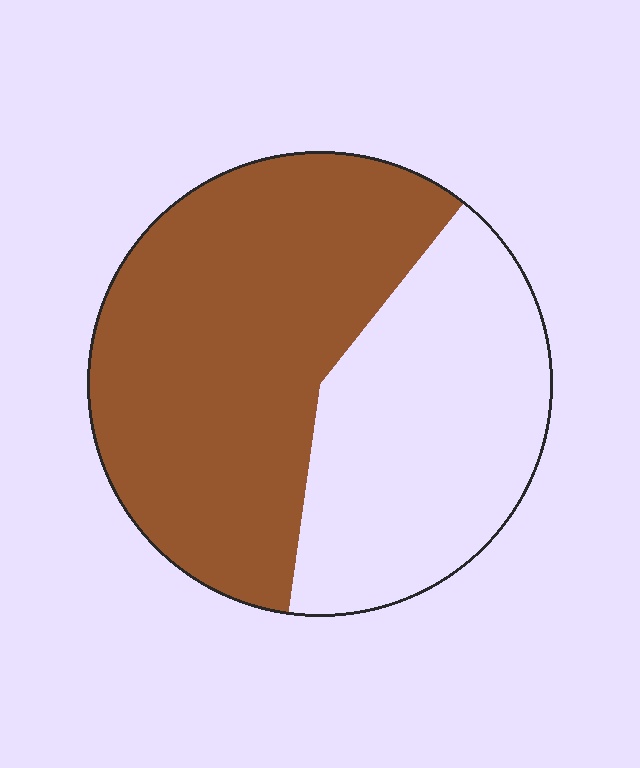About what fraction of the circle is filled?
About three fifths (3/5).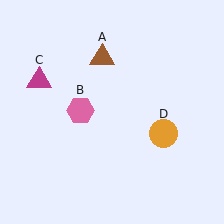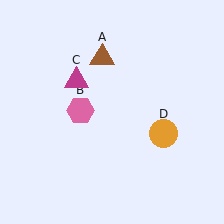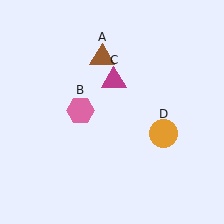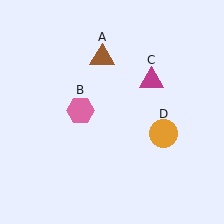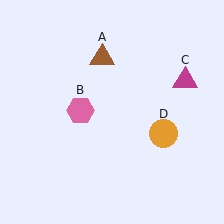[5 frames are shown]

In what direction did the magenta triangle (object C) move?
The magenta triangle (object C) moved right.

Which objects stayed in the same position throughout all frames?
Brown triangle (object A) and pink hexagon (object B) and orange circle (object D) remained stationary.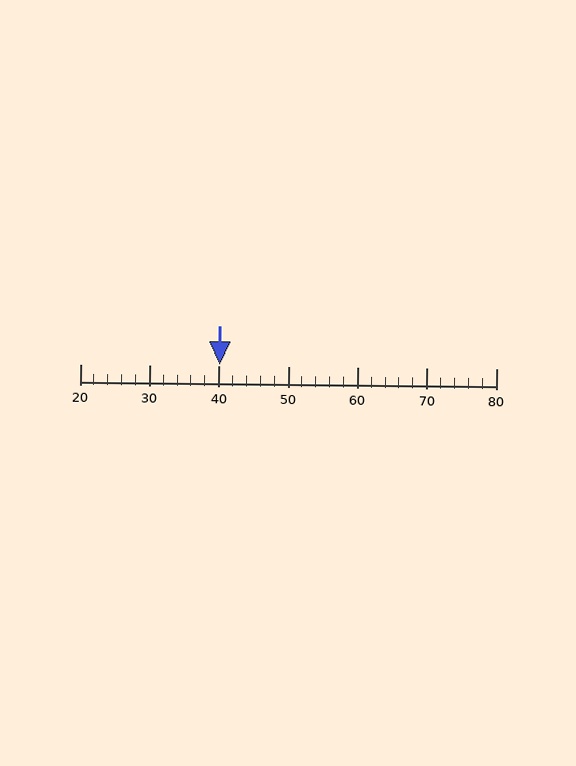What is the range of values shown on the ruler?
The ruler shows values from 20 to 80.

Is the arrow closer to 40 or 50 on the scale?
The arrow is closer to 40.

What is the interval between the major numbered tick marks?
The major tick marks are spaced 10 units apart.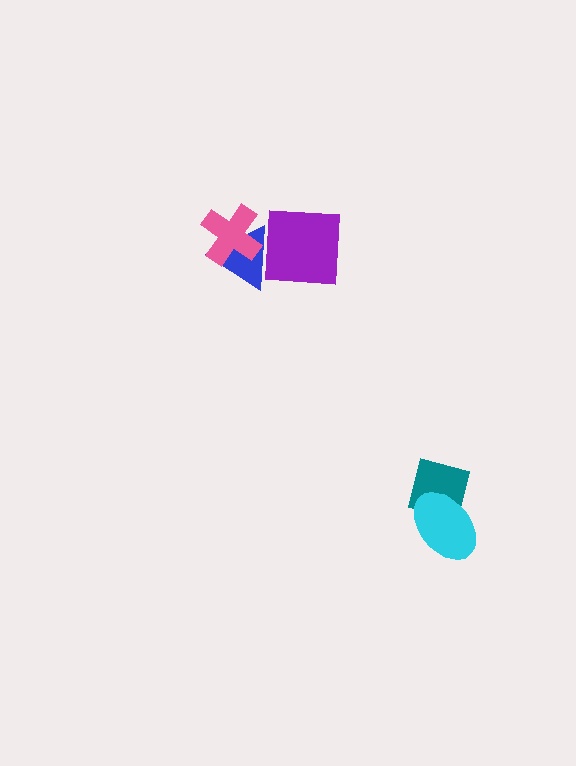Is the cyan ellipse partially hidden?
No, no other shape covers it.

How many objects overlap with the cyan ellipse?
1 object overlaps with the cyan ellipse.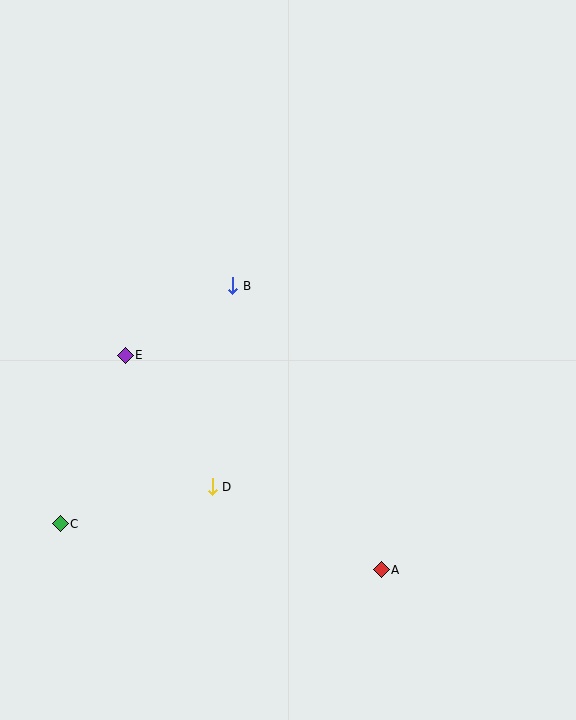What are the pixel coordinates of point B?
Point B is at (233, 286).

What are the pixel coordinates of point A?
Point A is at (381, 570).